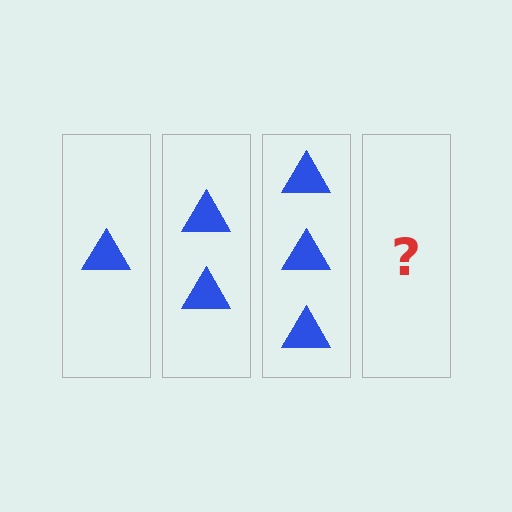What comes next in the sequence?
The next element should be 4 triangles.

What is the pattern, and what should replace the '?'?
The pattern is that each step adds one more triangle. The '?' should be 4 triangles.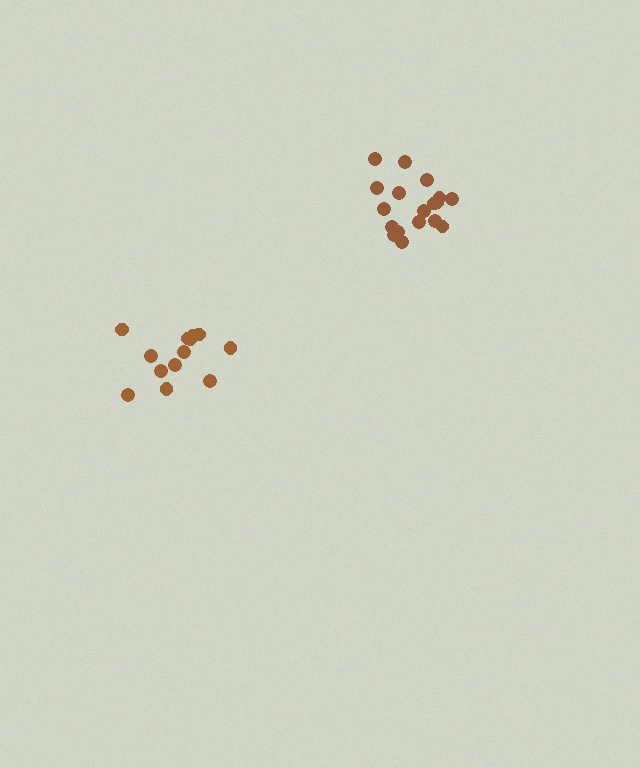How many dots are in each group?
Group 1: 18 dots, Group 2: 13 dots (31 total).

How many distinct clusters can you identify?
There are 2 distinct clusters.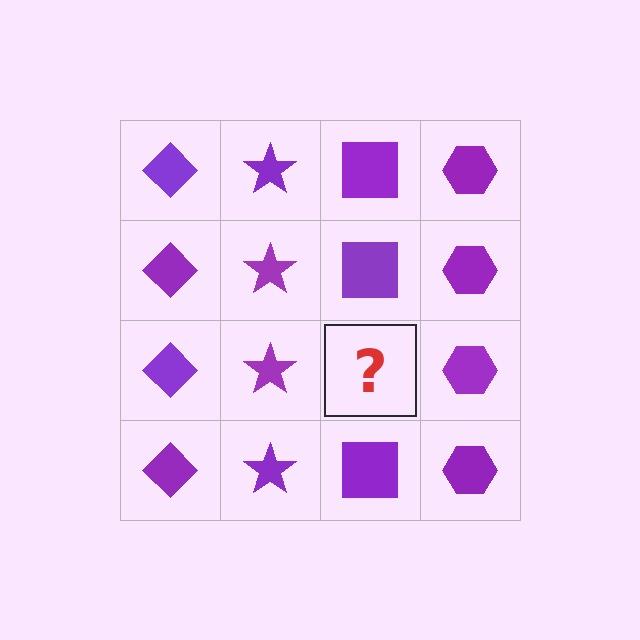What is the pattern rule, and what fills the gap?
The rule is that each column has a consistent shape. The gap should be filled with a purple square.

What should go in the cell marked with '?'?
The missing cell should contain a purple square.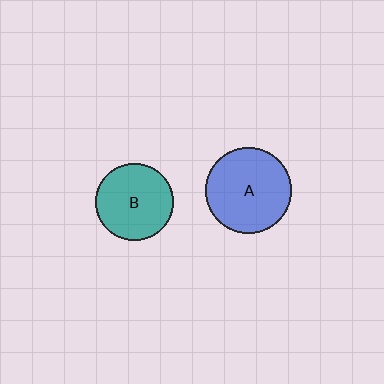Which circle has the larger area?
Circle A (blue).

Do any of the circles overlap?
No, none of the circles overlap.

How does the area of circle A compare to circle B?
Approximately 1.2 times.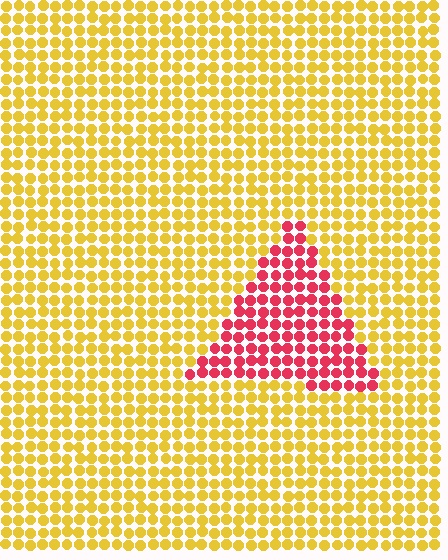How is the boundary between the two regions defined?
The boundary is defined purely by a slight shift in hue (about 62 degrees). Spacing, size, and orientation are identical on both sides.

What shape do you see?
I see a triangle.